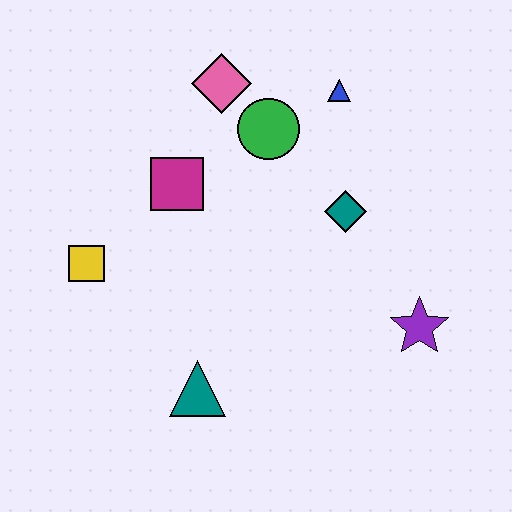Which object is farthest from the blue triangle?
The teal triangle is farthest from the blue triangle.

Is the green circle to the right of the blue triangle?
No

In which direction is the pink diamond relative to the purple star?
The pink diamond is above the purple star.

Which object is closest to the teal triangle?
The yellow square is closest to the teal triangle.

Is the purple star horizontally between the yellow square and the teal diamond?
No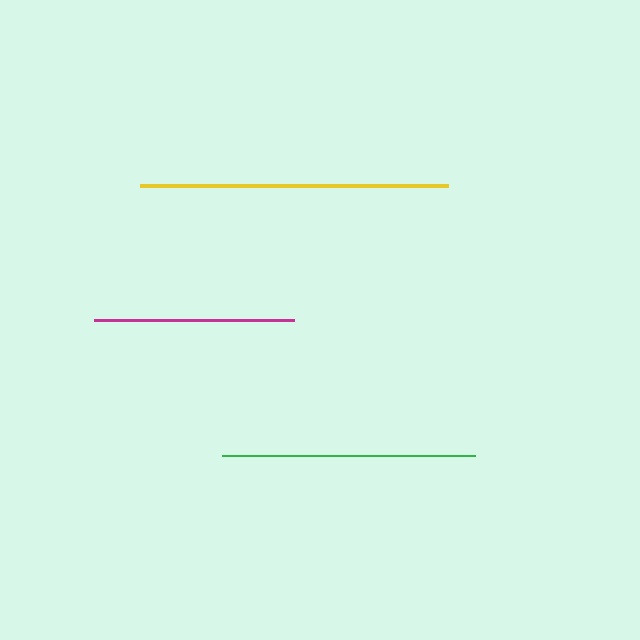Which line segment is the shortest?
The magenta line is the shortest at approximately 199 pixels.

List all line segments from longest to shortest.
From longest to shortest: yellow, green, magenta.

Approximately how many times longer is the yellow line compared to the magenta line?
The yellow line is approximately 1.5 times the length of the magenta line.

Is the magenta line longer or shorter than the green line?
The green line is longer than the magenta line.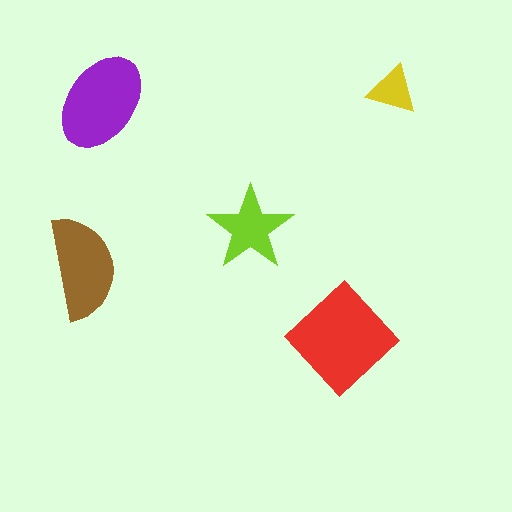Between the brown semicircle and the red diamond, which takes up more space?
The red diamond.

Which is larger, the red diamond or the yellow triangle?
The red diamond.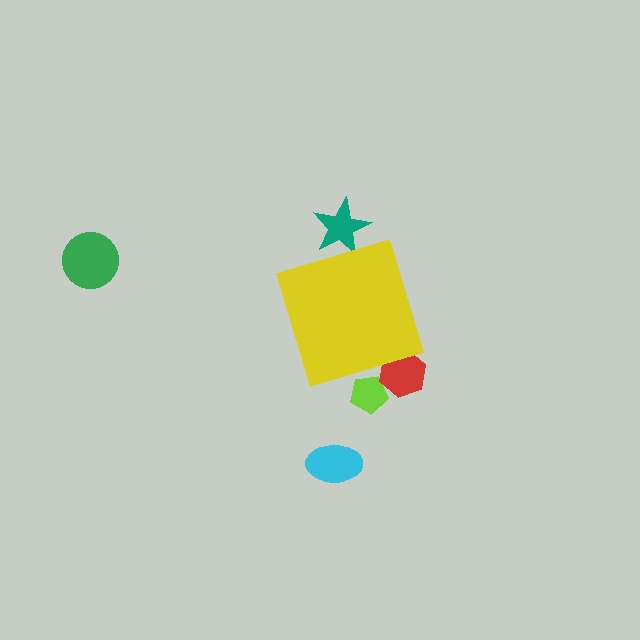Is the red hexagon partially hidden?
Yes, the red hexagon is partially hidden behind the yellow diamond.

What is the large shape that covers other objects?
A yellow diamond.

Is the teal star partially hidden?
Yes, the teal star is partially hidden behind the yellow diamond.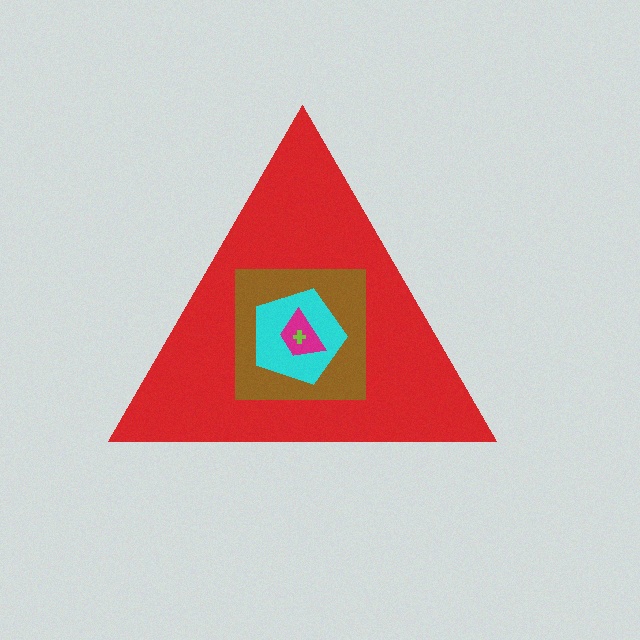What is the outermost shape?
The red triangle.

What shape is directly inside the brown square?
The cyan pentagon.